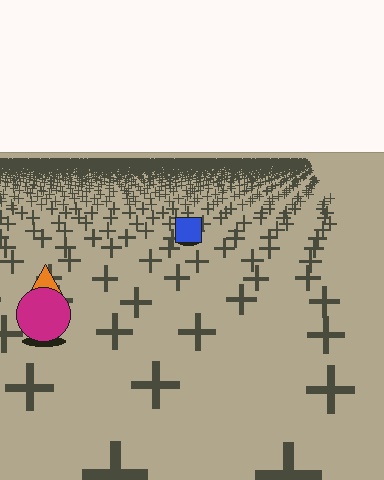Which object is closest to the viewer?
The magenta circle is closest. The texture marks near it are larger and more spread out.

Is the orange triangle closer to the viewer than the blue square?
Yes. The orange triangle is closer — you can tell from the texture gradient: the ground texture is coarser near it.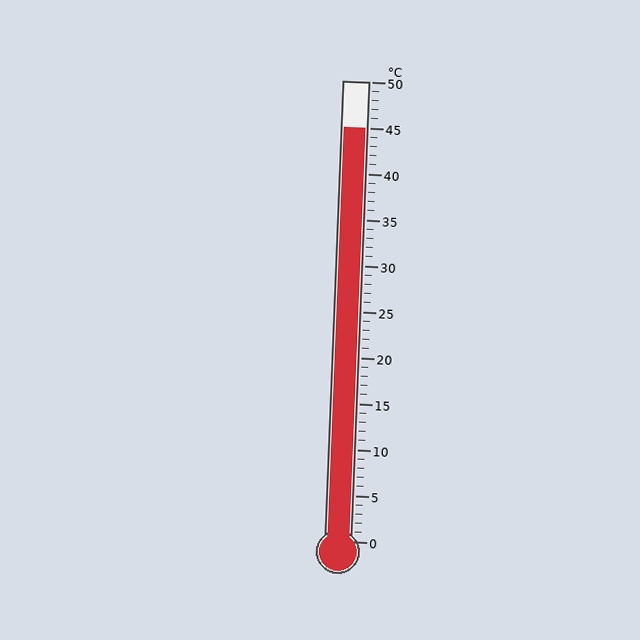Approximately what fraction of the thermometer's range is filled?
The thermometer is filled to approximately 90% of its range.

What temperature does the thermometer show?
The thermometer shows approximately 45°C.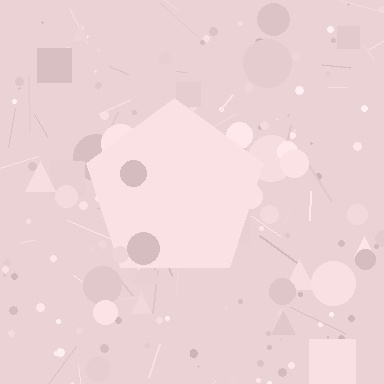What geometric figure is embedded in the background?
A pentagon is embedded in the background.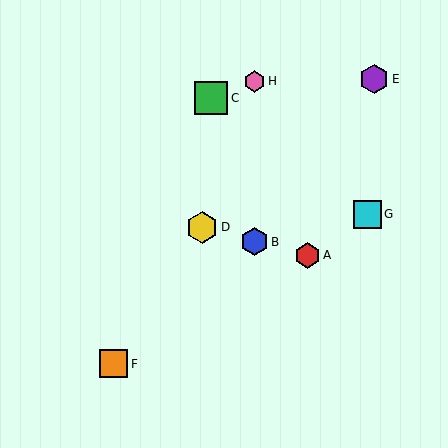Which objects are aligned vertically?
Objects B, H are aligned vertically.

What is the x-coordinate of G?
Object G is at x≈367.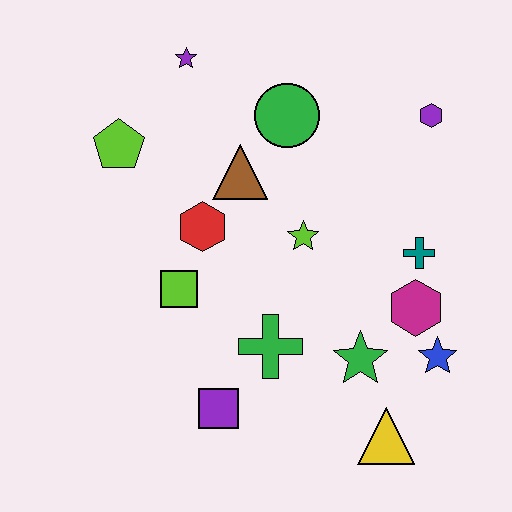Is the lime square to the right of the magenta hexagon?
No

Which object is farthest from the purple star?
The yellow triangle is farthest from the purple star.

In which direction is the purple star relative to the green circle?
The purple star is to the left of the green circle.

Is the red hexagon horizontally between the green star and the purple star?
Yes